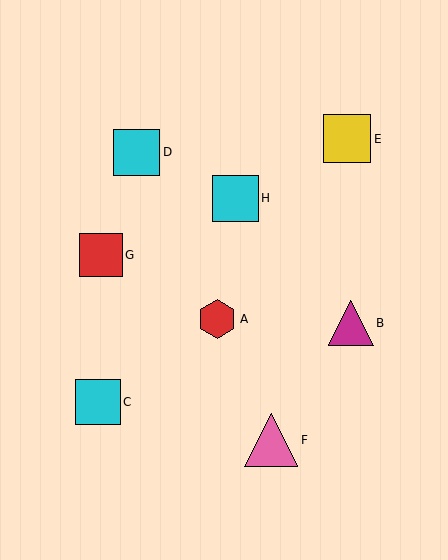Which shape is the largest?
The pink triangle (labeled F) is the largest.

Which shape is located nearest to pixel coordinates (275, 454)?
The pink triangle (labeled F) at (271, 440) is nearest to that location.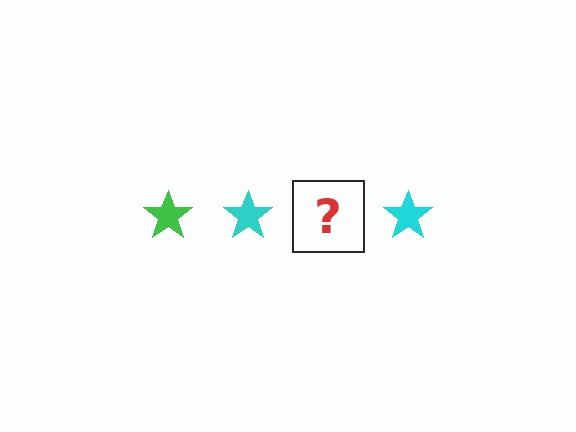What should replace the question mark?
The question mark should be replaced with a green star.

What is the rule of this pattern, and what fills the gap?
The rule is that the pattern cycles through green, cyan stars. The gap should be filled with a green star.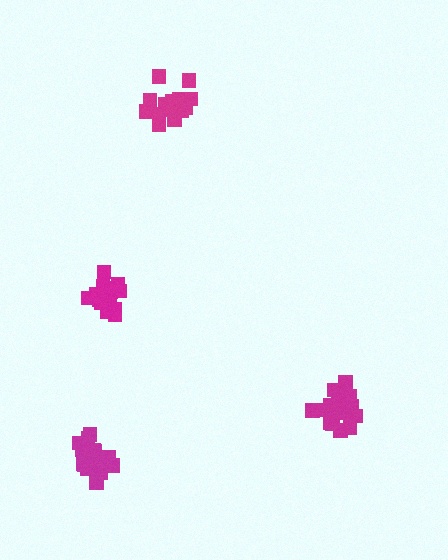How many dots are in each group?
Group 1: 18 dots, Group 2: 19 dots, Group 3: 16 dots, Group 4: 21 dots (74 total).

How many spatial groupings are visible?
There are 4 spatial groupings.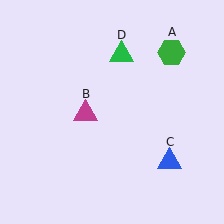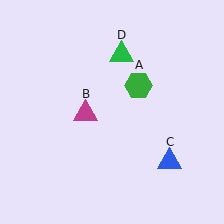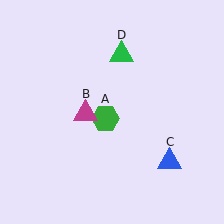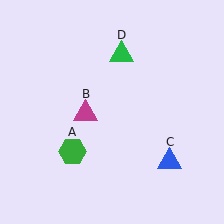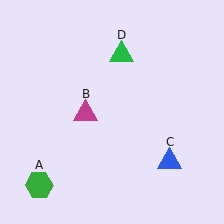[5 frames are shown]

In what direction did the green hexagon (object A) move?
The green hexagon (object A) moved down and to the left.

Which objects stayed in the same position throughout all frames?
Magenta triangle (object B) and blue triangle (object C) and green triangle (object D) remained stationary.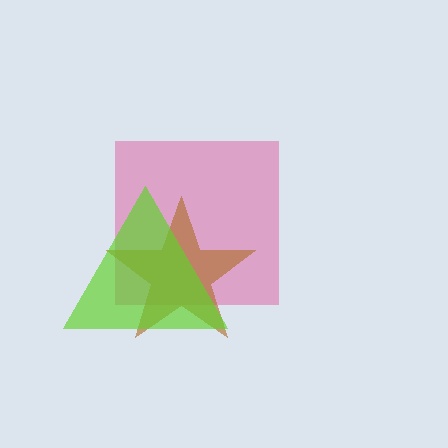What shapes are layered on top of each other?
The layered shapes are: a pink square, a brown star, a lime triangle.